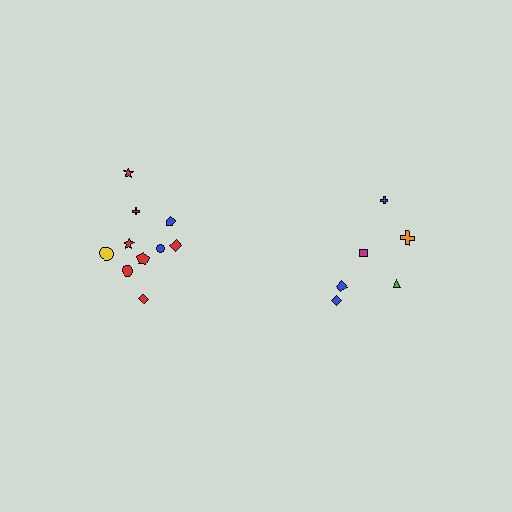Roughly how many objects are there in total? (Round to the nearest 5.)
Roughly 15 objects in total.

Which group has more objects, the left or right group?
The left group.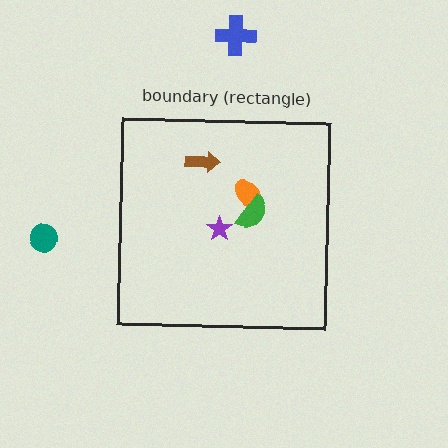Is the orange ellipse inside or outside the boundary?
Inside.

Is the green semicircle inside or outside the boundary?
Inside.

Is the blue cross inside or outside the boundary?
Outside.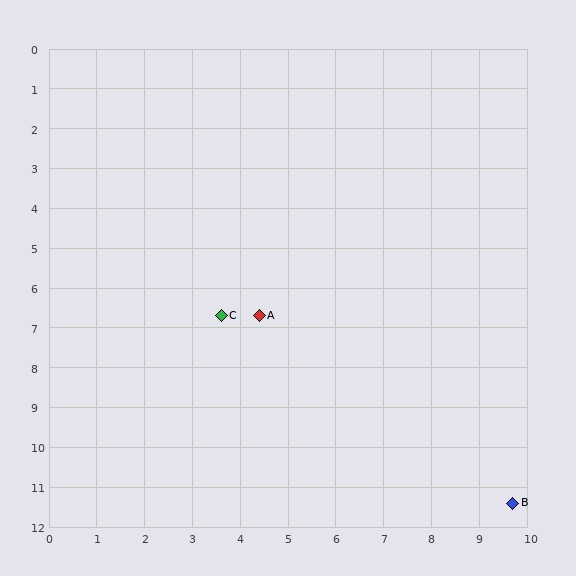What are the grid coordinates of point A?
Point A is at approximately (4.4, 6.7).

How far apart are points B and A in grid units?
Points B and A are about 7.1 grid units apart.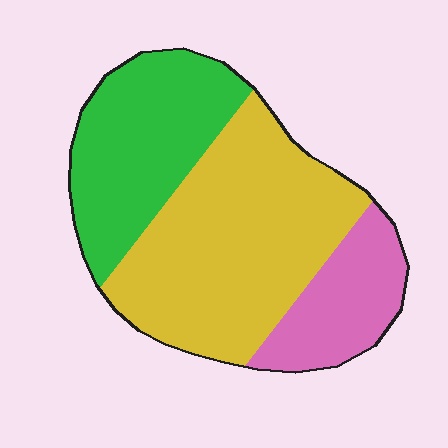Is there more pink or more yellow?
Yellow.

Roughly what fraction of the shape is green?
Green covers about 30% of the shape.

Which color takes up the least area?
Pink, at roughly 20%.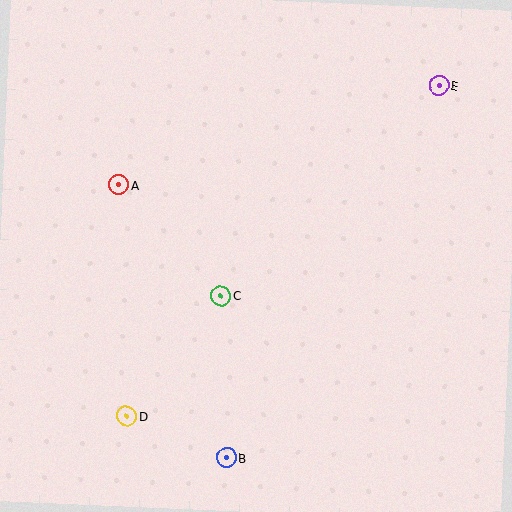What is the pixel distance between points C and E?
The distance between C and E is 303 pixels.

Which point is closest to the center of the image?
Point C at (221, 296) is closest to the center.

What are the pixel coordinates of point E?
Point E is at (439, 86).